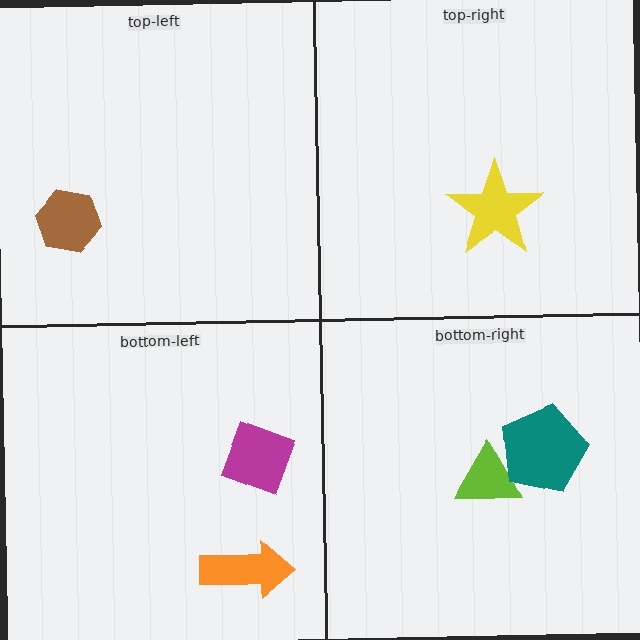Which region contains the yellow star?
The top-right region.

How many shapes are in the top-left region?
1.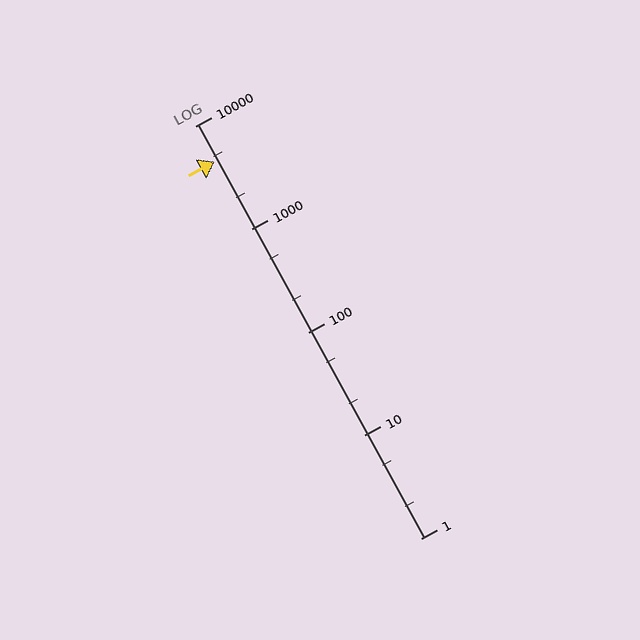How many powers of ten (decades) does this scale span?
The scale spans 4 decades, from 1 to 10000.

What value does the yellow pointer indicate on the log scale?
The pointer indicates approximately 4500.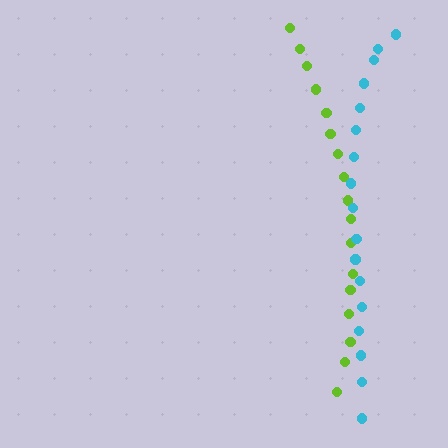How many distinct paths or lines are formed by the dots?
There are 2 distinct paths.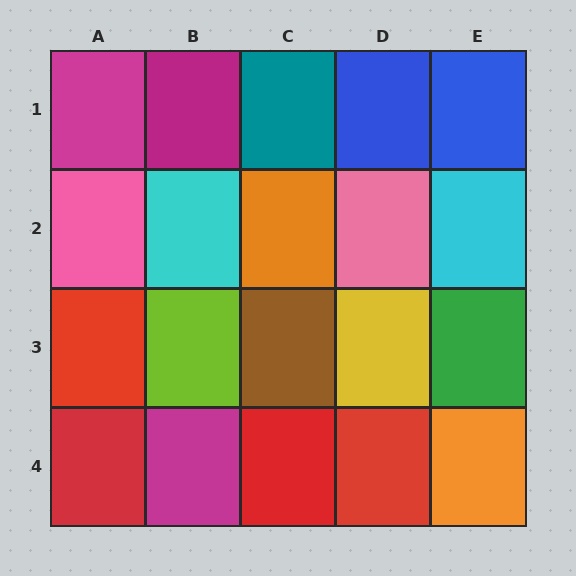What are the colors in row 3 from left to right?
Red, lime, brown, yellow, green.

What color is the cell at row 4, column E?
Orange.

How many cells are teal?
1 cell is teal.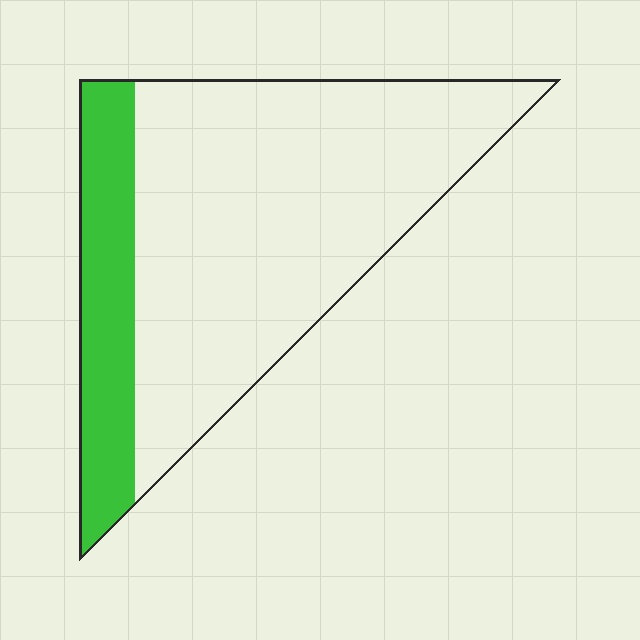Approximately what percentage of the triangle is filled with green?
Approximately 20%.